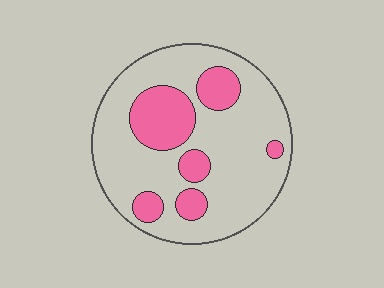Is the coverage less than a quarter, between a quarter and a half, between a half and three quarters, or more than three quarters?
Less than a quarter.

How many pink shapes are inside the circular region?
6.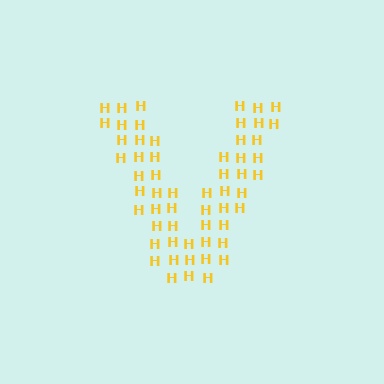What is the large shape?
The large shape is the letter V.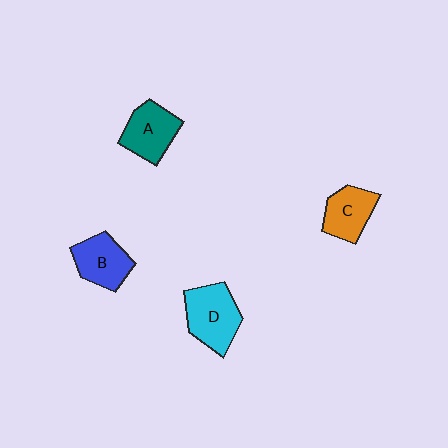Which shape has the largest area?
Shape D (cyan).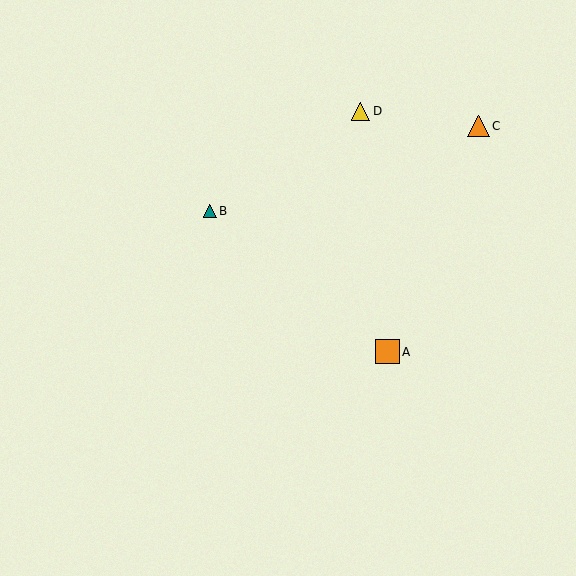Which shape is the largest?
The orange square (labeled A) is the largest.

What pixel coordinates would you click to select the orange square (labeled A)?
Click at (387, 352) to select the orange square A.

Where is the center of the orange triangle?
The center of the orange triangle is at (478, 126).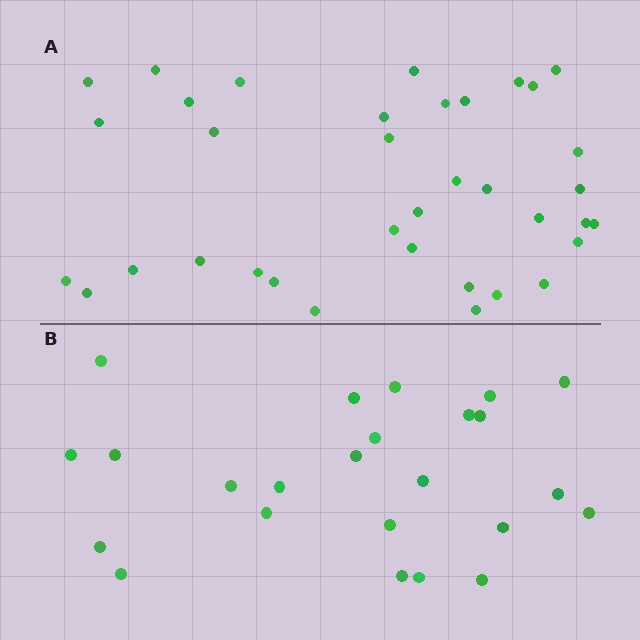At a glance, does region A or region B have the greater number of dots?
Region A (the top region) has more dots.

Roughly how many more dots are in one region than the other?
Region A has roughly 12 or so more dots than region B.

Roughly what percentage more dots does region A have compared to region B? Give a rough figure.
About 50% more.